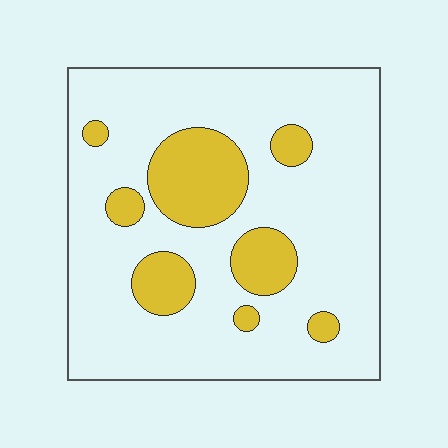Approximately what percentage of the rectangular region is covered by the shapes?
Approximately 20%.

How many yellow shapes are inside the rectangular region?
8.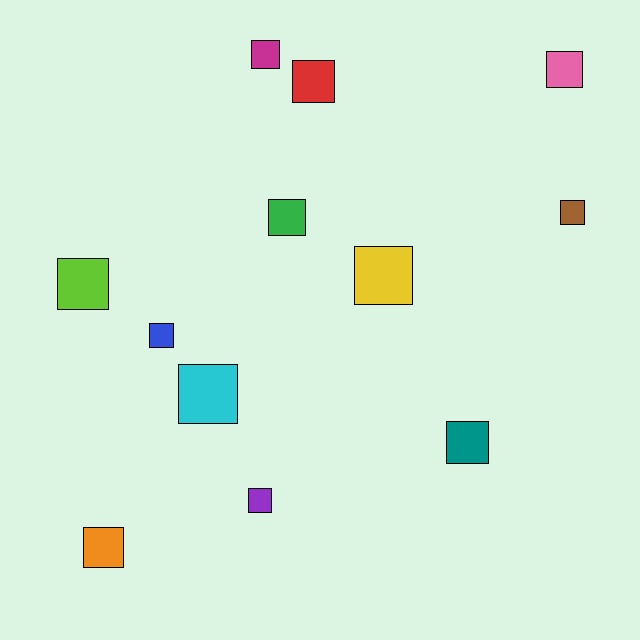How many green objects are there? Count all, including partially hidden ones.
There is 1 green object.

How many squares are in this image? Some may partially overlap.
There are 12 squares.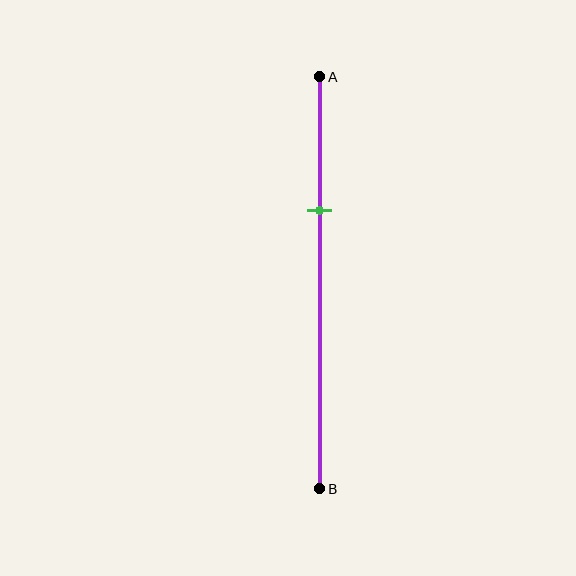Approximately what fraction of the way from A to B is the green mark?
The green mark is approximately 30% of the way from A to B.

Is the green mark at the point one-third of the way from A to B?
Yes, the mark is approximately at the one-third point.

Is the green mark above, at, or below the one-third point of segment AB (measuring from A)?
The green mark is approximately at the one-third point of segment AB.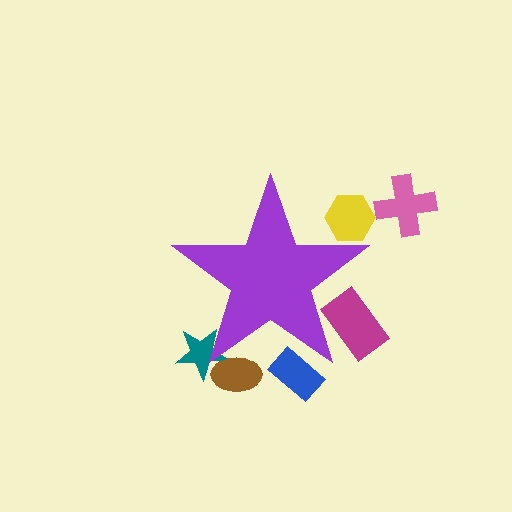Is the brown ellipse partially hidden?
Yes, the brown ellipse is partially hidden behind the purple star.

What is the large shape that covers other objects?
A purple star.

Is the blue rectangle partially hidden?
Yes, the blue rectangle is partially hidden behind the purple star.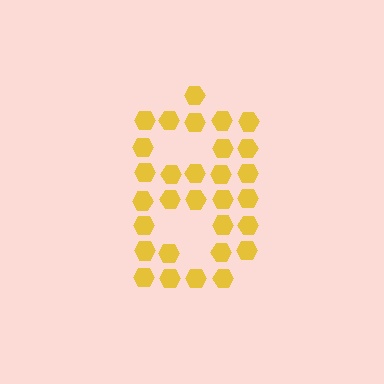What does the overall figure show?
The overall figure shows the digit 8.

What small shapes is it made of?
It is made of small hexagons.